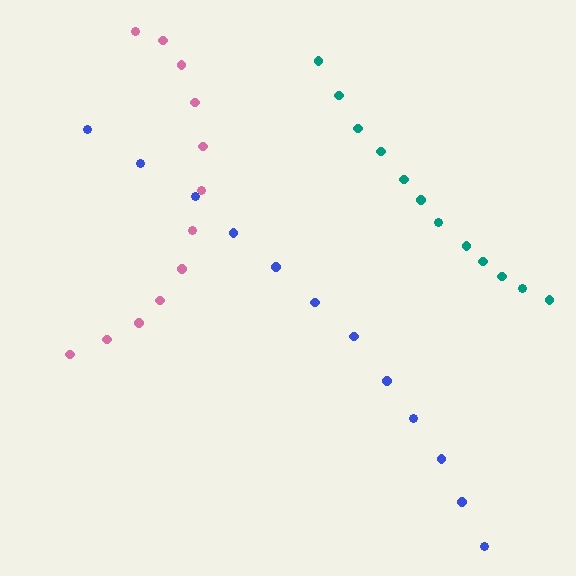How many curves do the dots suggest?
There are 3 distinct paths.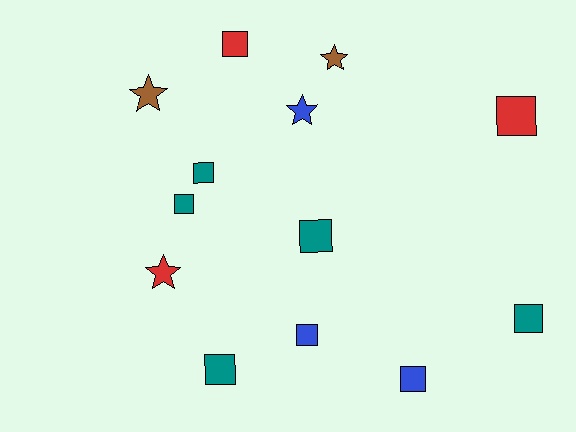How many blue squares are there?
There are 2 blue squares.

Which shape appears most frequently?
Square, with 9 objects.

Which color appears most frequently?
Teal, with 5 objects.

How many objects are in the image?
There are 13 objects.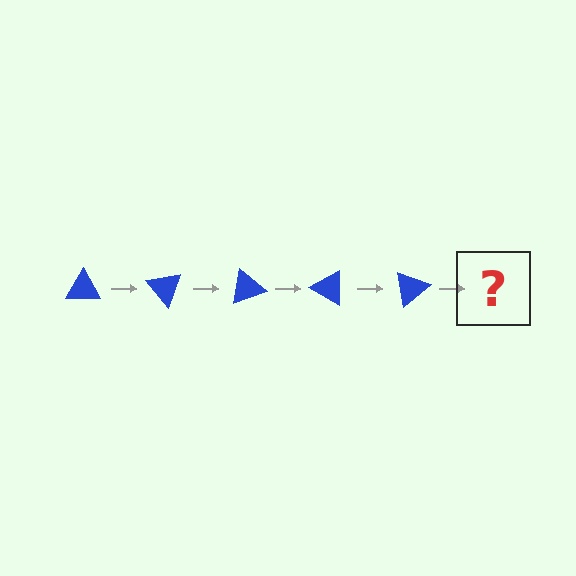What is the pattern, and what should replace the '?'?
The pattern is that the triangle rotates 50 degrees each step. The '?' should be a blue triangle rotated 250 degrees.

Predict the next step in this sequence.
The next step is a blue triangle rotated 250 degrees.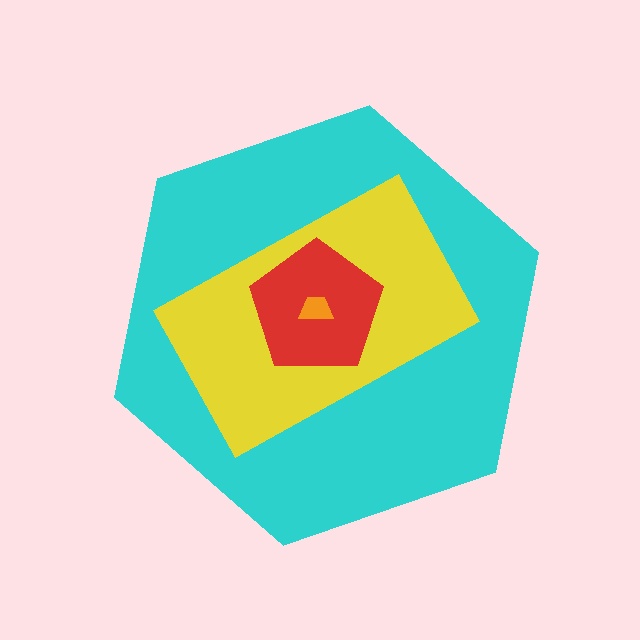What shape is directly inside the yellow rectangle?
The red pentagon.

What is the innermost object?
The orange trapezoid.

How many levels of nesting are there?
4.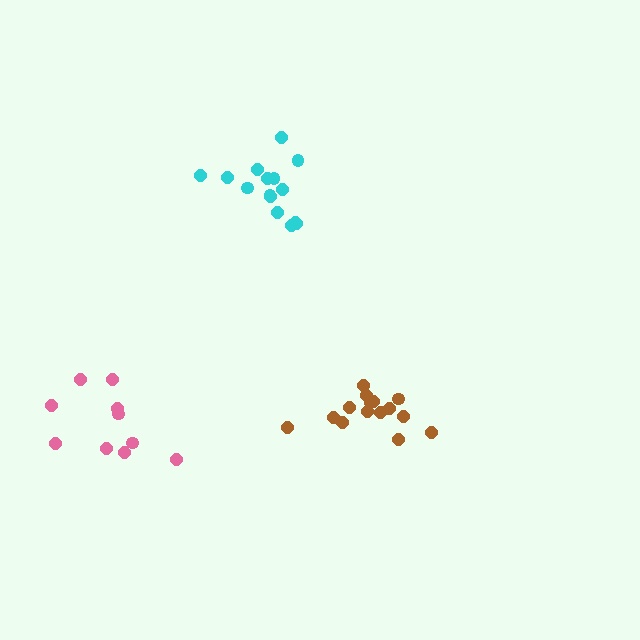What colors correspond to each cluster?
The clusters are colored: brown, cyan, pink.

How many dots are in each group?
Group 1: 15 dots, Group 2: 15 dots, Group 3: 10 dots (40 total).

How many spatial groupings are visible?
There are 3 spatial groupings.